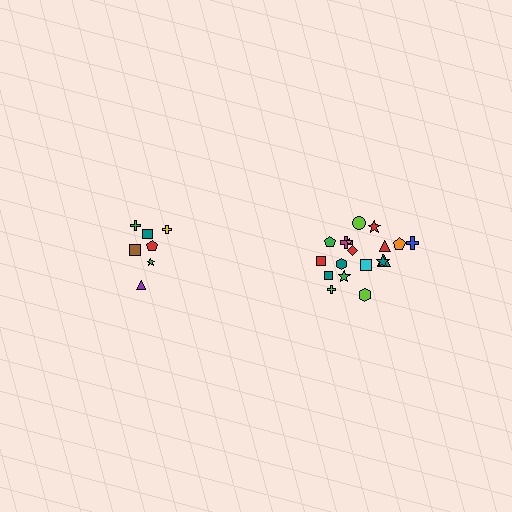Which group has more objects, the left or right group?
The right group.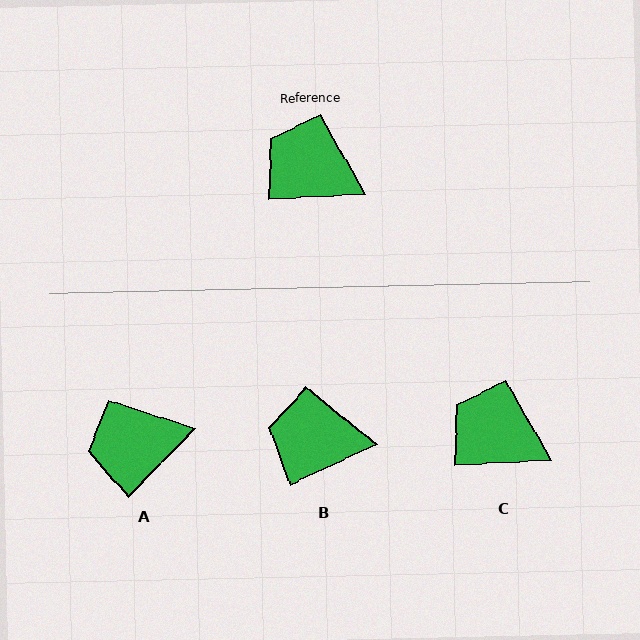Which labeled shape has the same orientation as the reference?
C.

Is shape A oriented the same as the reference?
No, it is off by about 43 degrees.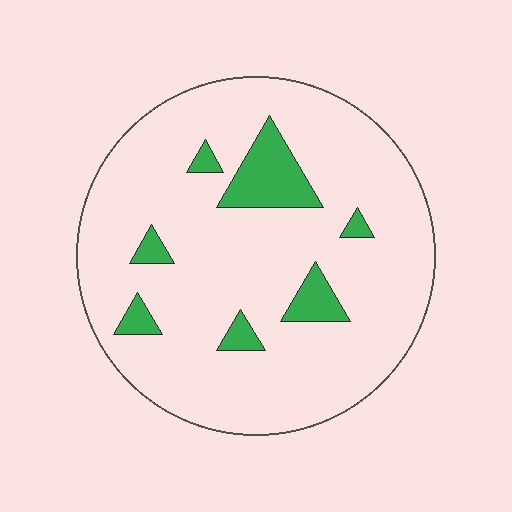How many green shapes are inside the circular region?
7.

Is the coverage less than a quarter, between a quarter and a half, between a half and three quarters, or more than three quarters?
Less than a quarter.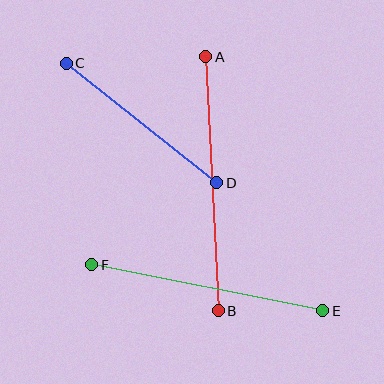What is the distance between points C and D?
The distance is approximately 192 pixels.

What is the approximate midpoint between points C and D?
The midpoint is at approximately (141, 123) pixels.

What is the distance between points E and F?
The distance is approximately 236 pixels.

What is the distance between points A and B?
The distance is approximately 254 pixels.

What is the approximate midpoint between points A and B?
The midpoint is at approximately (212, 184) pixels.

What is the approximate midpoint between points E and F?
The midpoint is at approximately (207, 288) pixels.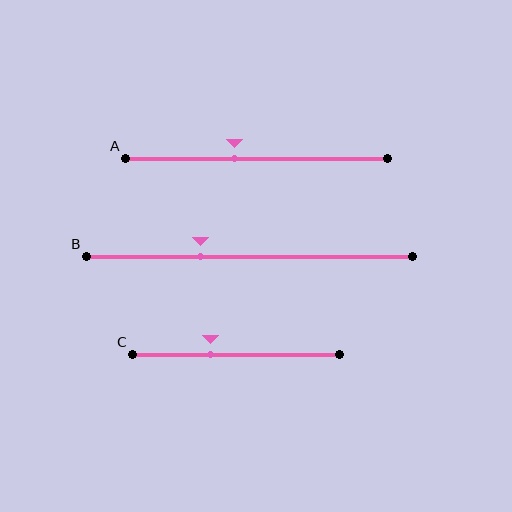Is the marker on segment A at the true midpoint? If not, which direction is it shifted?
No, the marker on segment A is shifted to the left by about 8% of the segment length.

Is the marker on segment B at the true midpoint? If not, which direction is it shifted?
No, the marker on segment B is shifted to the left by about 15% of the segment length.